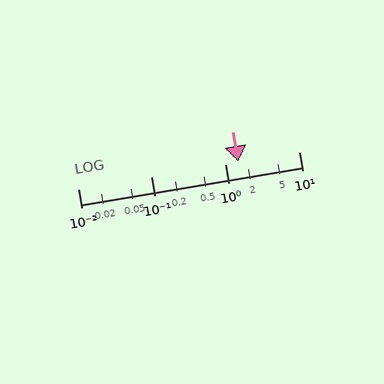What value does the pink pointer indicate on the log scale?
The pointer indicates approximately 1.5.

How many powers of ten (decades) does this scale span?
The scale spans 3 decades, from 0.01 to 10.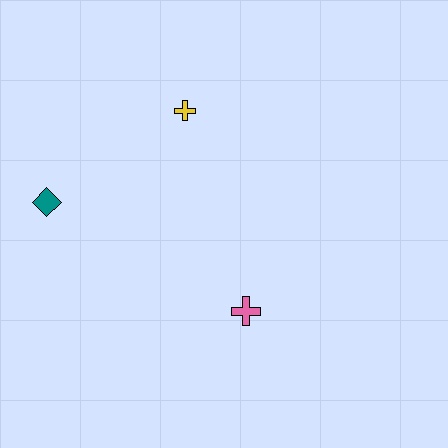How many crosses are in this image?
There are 2 crosses.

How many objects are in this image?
There are 3 objects.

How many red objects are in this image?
There are no red objects.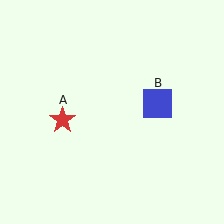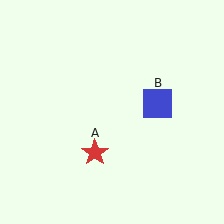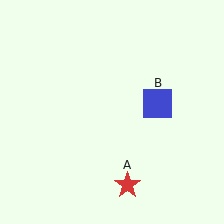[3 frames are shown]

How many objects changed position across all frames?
1 object changed position: red star (object A).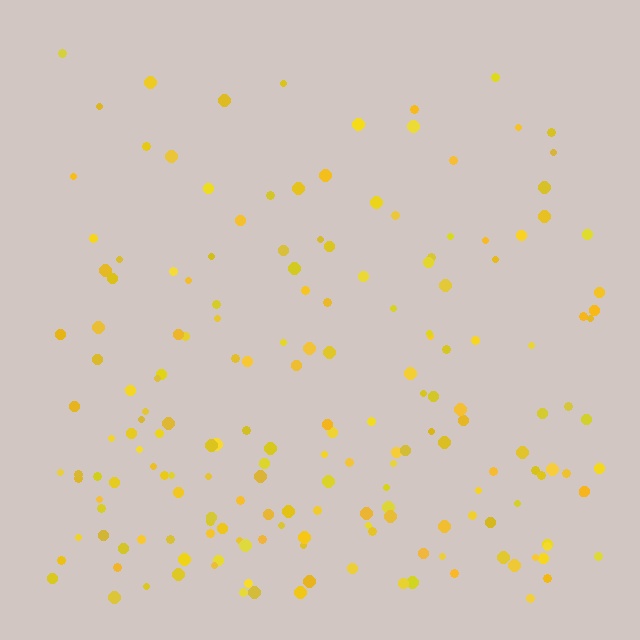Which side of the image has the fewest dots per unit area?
The top.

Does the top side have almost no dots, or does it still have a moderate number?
Still a moderate number, just noticeably fewer than the bottom.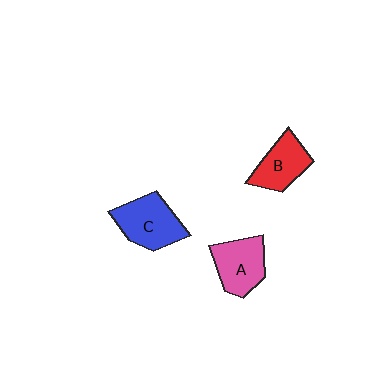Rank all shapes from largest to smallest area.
From largest to smallest: C (blue), A (pink), B (red).